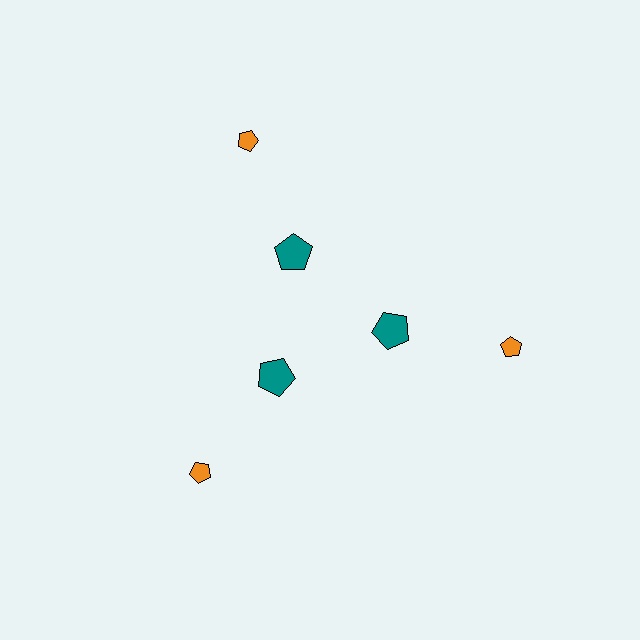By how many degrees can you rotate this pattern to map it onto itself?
The pattern maps onto itself every 120 degrees of rotation.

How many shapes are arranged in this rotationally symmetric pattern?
There are 6 shapes, arranged in 3 groups of 2.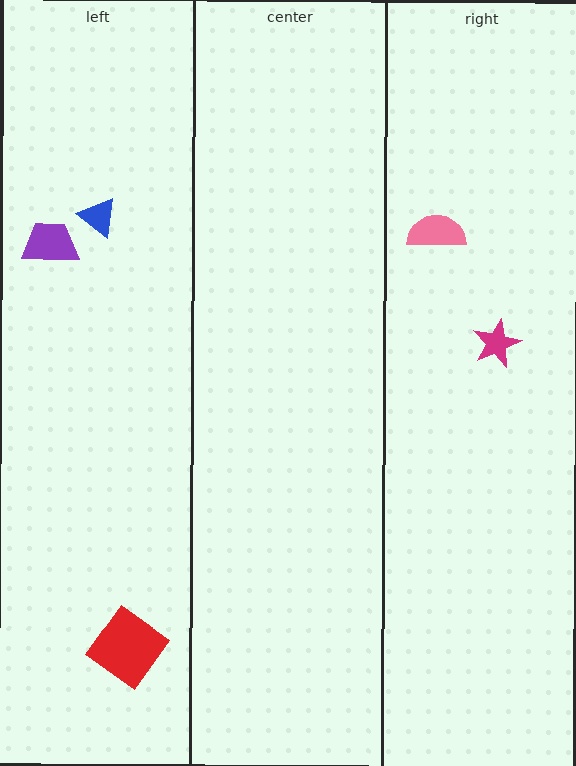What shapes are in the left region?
The red diamond, the blue triangle, the purple trapezoid.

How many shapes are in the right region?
2.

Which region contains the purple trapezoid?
The left region.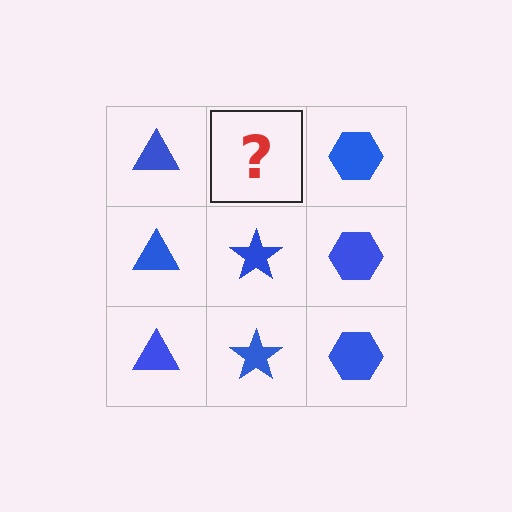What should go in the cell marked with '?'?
The missing cell should contain a blue star.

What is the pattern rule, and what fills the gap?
The rule is that each column has a consistent shape. The gap should be filled with a blue star.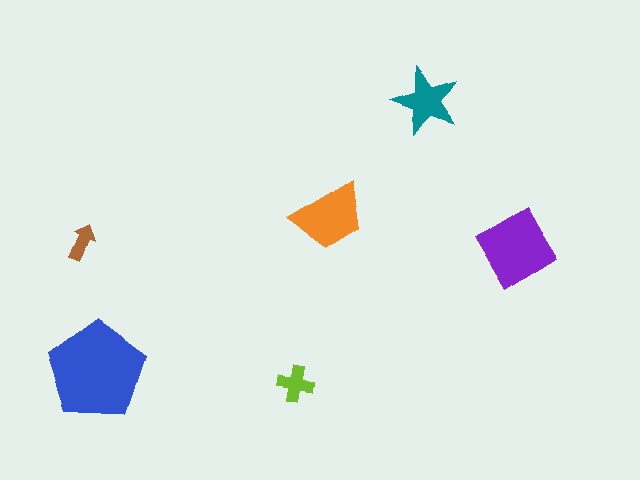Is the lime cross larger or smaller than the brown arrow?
Larger.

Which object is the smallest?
The brown arrow.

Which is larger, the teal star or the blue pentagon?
The blue pentagon.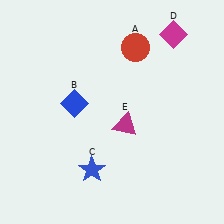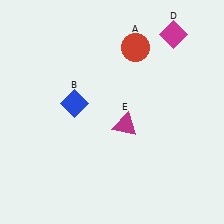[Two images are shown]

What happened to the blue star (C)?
The blue star (C) was removed in Image 2. It was in the bottom-left area of Image 1.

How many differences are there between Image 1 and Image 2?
There is 1 difference between the two images.